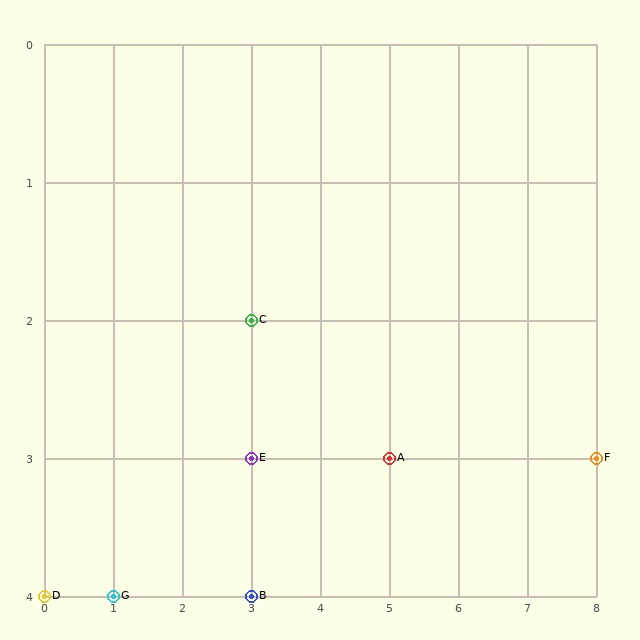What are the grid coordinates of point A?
Point A is at grid coordinates (5, 3).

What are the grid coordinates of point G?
Point G is at grid coordinates (1, 4).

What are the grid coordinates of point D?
Point D is at grid coordinates (0, 4).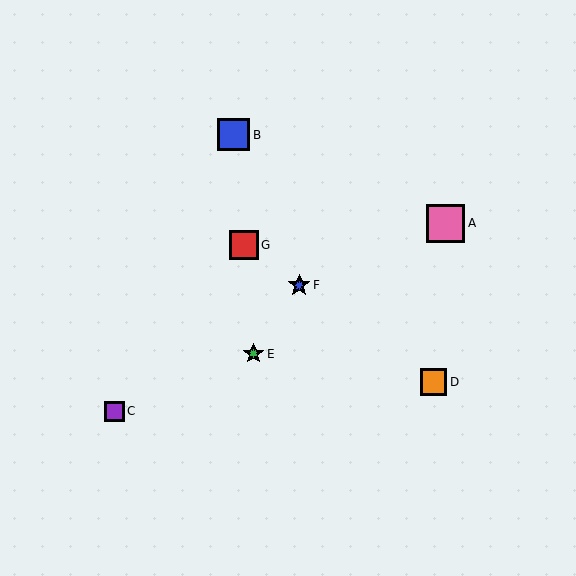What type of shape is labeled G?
Shape G is a red square.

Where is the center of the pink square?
The center of the pink square is at (445, 223).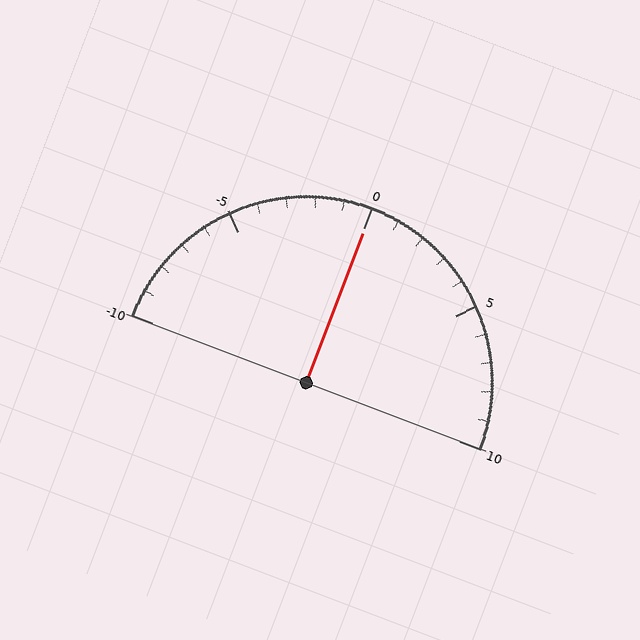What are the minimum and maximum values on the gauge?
The gauge ranges from -10 to 10.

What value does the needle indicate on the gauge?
The needle indicates approximately 0.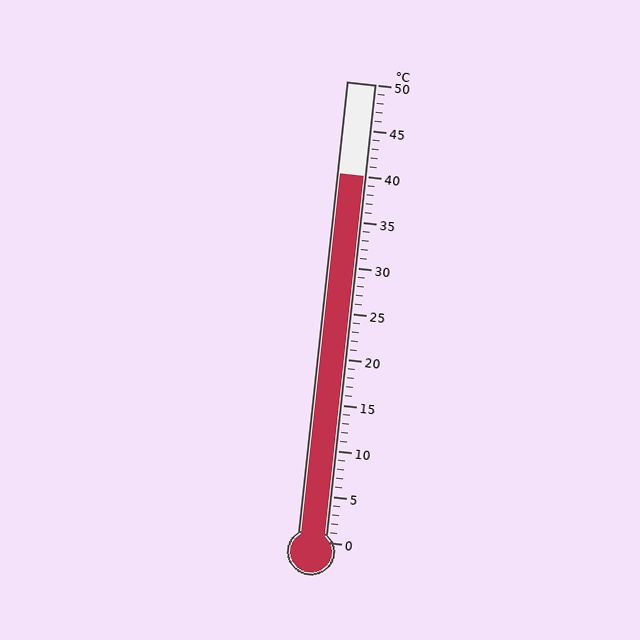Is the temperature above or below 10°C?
The temperature is above 10°C.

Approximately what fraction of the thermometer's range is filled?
The thermometer is filled to approximately 80% of its range.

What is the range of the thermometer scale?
The thermometer scale ranges from 0°C to 50°C.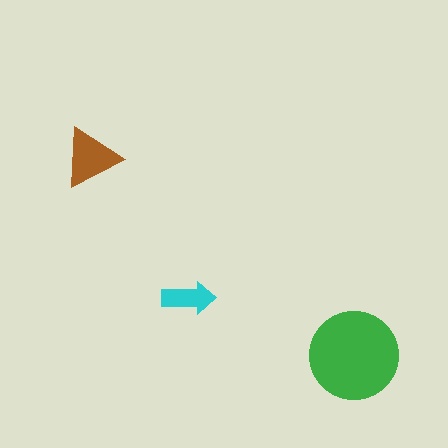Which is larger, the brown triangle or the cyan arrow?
The brown triangle.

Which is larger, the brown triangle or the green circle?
The green circle.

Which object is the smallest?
The cyan arrow.